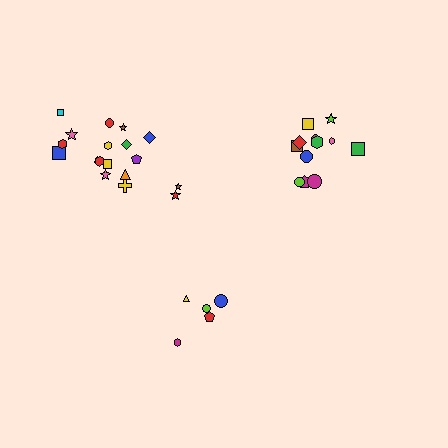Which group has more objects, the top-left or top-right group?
The top-left group.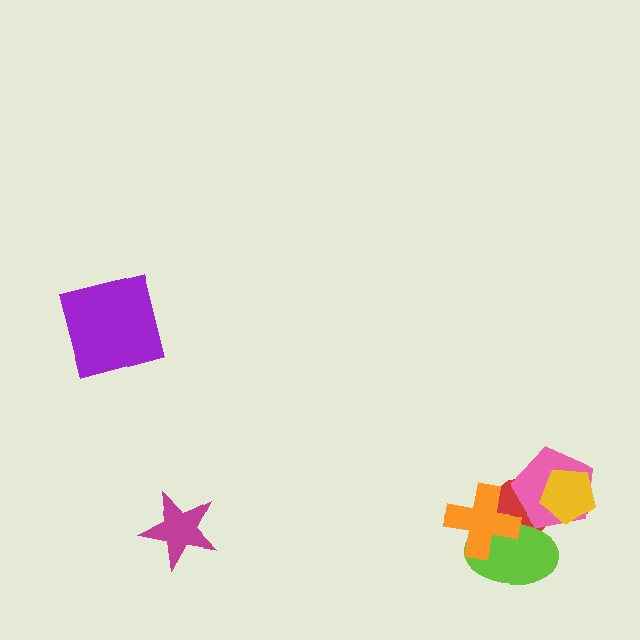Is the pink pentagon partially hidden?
Yes, it is partially covered by another shape.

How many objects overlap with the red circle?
4 objects overlap with the red circle.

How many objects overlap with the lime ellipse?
3 objects overlap with the lime ellipse.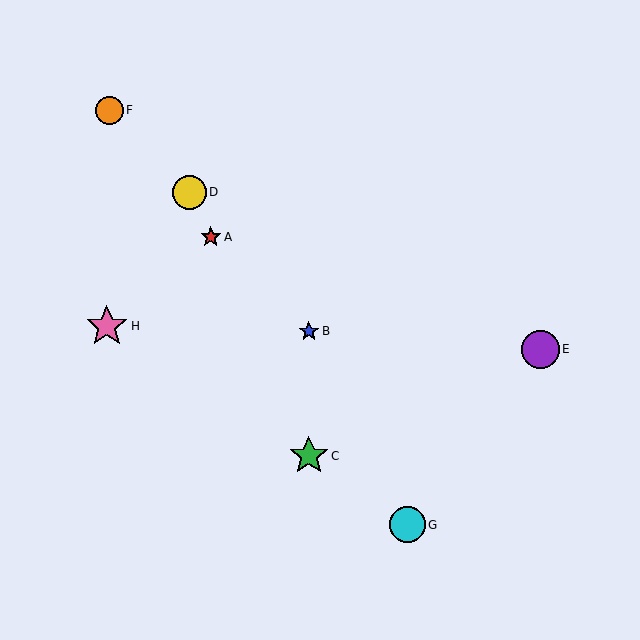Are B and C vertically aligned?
Yes, both are at x≈309.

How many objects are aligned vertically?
2 objects (B, C) are aligned vertically.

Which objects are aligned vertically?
Objects B, C are aligned vertically.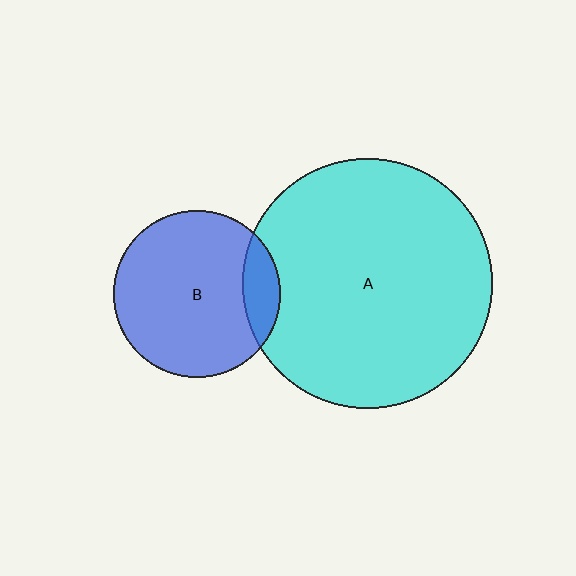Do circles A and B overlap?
Yes.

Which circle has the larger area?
Circle A (cyan).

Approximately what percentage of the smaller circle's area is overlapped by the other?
Approximately 15%.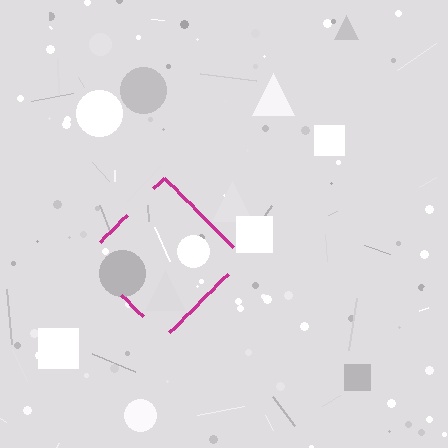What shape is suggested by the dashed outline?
The dashed outline suggests a diamond.